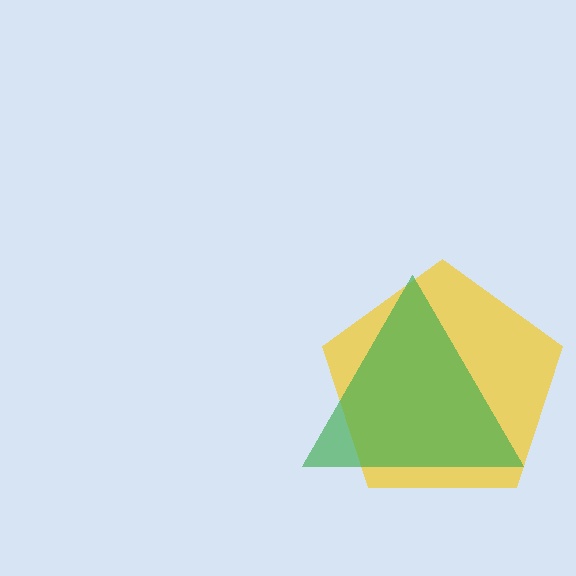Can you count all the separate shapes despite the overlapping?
Yes, there are 2 separate shapes.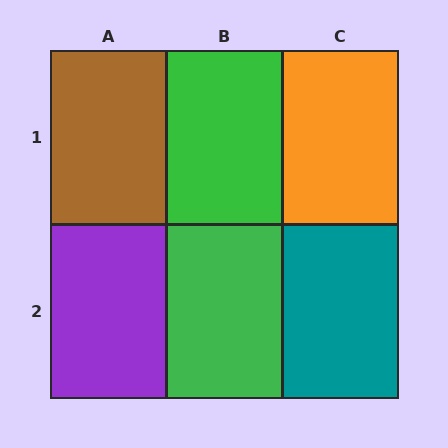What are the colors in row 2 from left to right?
Purple, green, teal.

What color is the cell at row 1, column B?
Green.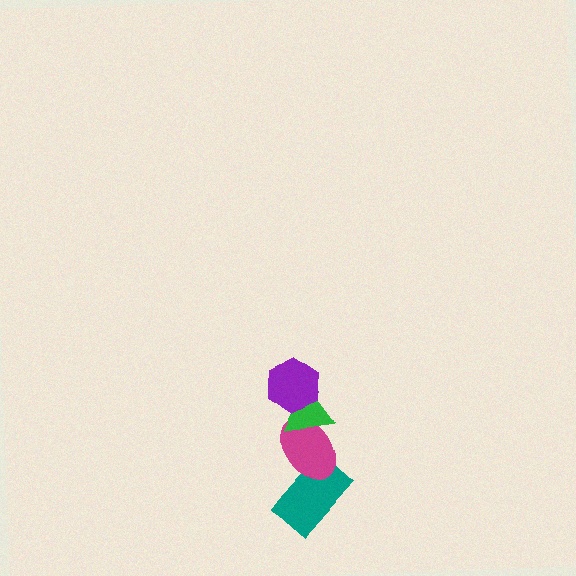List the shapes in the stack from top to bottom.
From top to bottom: the purple hexagon, the green triangle, the magenta ellipse, the teal rectangle.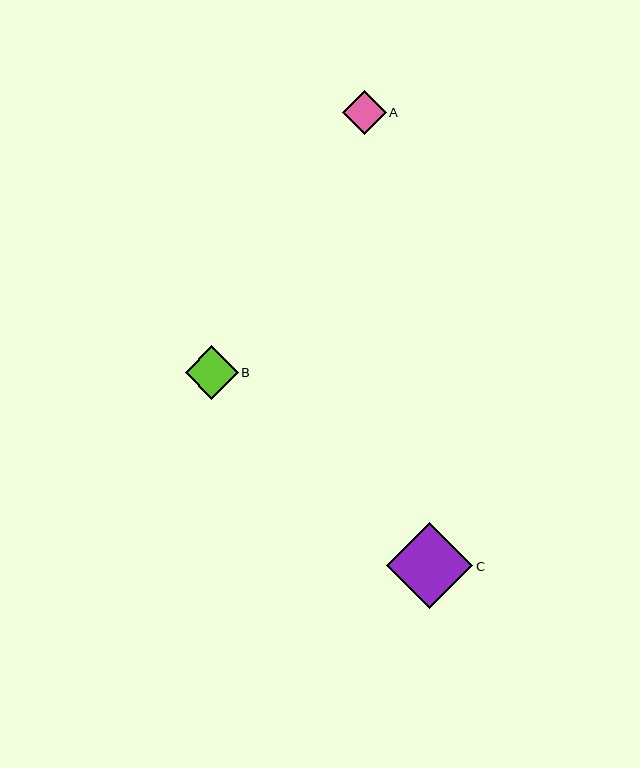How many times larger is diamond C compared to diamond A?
Diamond C is approximately 1.9 times the size of diamond A.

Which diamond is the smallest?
Diamond A is the smallest with a size of approximately 44 pixels.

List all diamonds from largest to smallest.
From largest to smallest: C, B, A.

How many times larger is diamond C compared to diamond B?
Diamond C is approximately 1.6 times the size of diamond B.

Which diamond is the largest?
Diamond C is the largest with a size of approximately 86 pixels.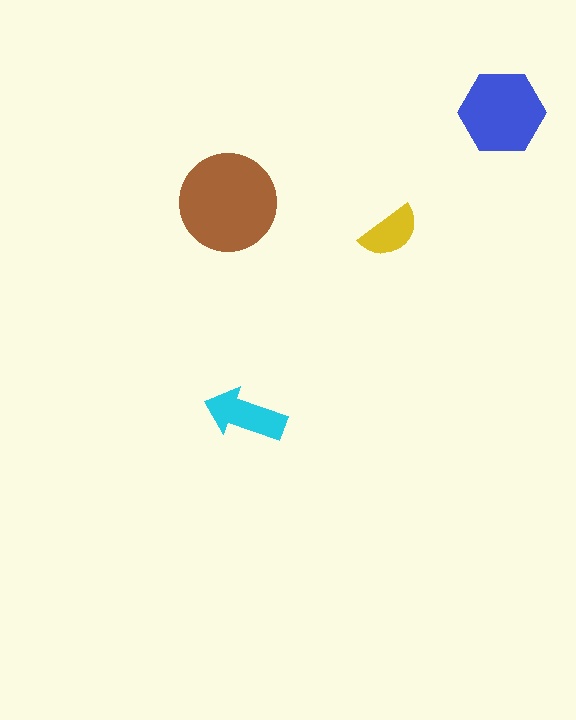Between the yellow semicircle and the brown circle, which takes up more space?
The brown circle.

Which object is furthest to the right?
The blue hexagon is rightmost.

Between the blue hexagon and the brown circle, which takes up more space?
The brown circle.